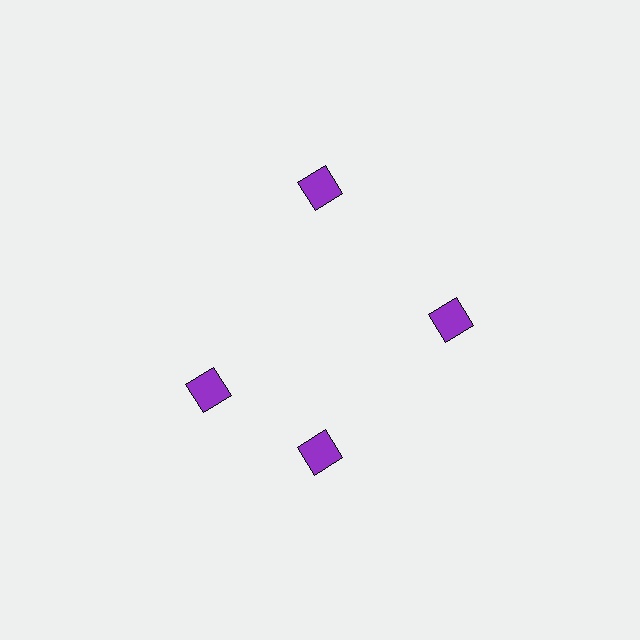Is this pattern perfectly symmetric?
No. The 4 purple squares are arranged in a ring, but one element near the 9 o'clock position is rotated out of alignment along the ring, breaking the 4-fold rotational symmetry.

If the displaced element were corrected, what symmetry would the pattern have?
It would have 4-fold rotational symmetry — the pattern would map onto itself every 90 degrees.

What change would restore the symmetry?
The symmetry would be restored by rotating it back into even spacing with its neighbors so that all 4 squares sit at equal angles and equal distance from the center.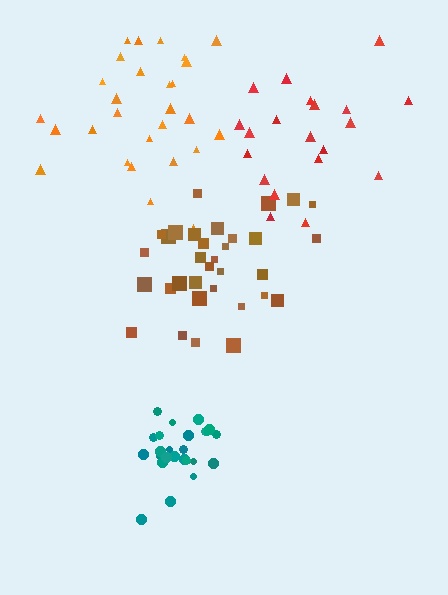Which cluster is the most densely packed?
Teal.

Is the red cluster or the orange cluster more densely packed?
Orange.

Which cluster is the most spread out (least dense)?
Red.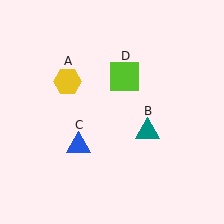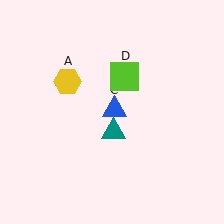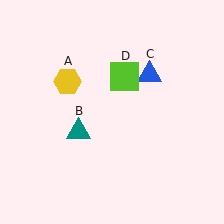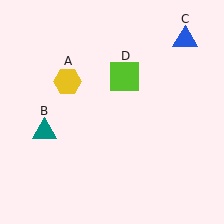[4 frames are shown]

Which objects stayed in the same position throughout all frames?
Yellow hexagon (object A) and lime square (object D) remained stationary.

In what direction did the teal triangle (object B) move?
The teal triangle (object B) moved left.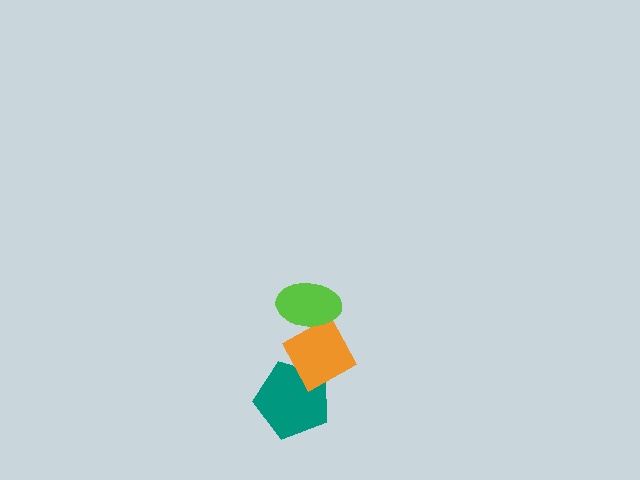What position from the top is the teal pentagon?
The teal pentagon is 3rd from the top.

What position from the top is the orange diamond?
The orange diamond is 2nd from the top.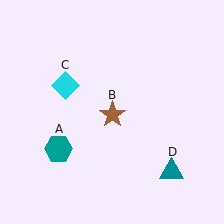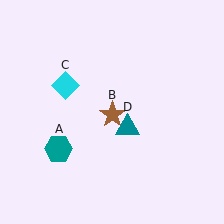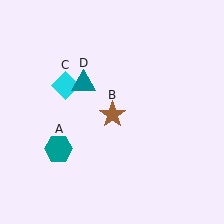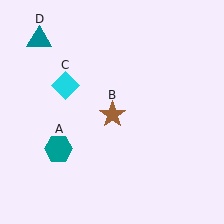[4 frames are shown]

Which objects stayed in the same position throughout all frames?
Teal hexagon (object A) and brown star (object B) and cyan diamond (object C) remained stationary.